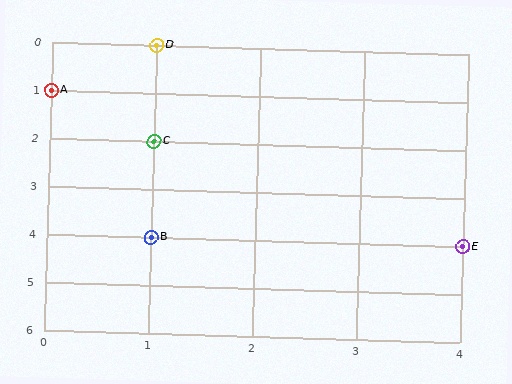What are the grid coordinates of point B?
Point B is at grid coordinates (1, 4).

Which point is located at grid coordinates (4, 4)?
Point E is at (4, 4).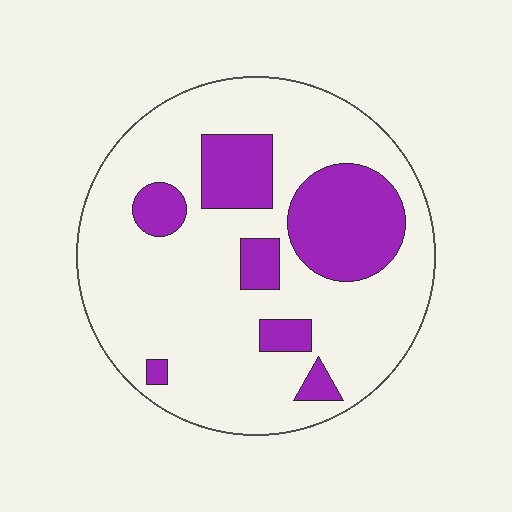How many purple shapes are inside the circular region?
7.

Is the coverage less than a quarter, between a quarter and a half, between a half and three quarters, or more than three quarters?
Less than a quarter.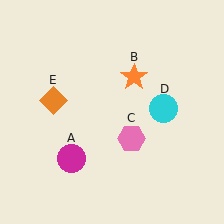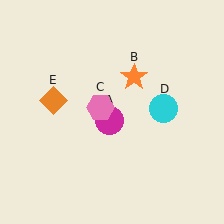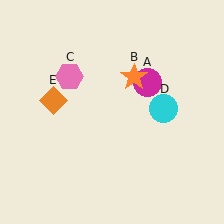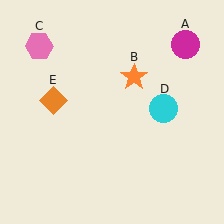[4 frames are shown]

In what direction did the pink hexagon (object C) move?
The pink hexagon (object C) moved up and to the left.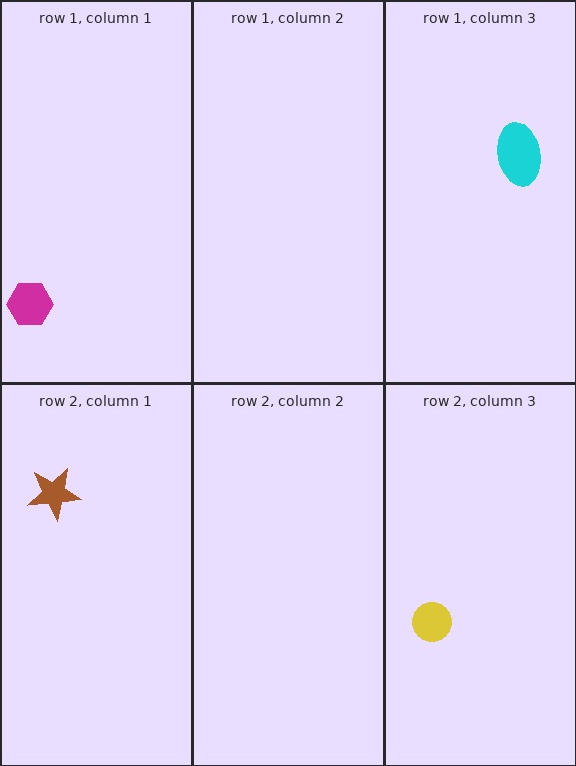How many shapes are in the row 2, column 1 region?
1.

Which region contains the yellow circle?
The row 2, column 3 region.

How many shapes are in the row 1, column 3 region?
1.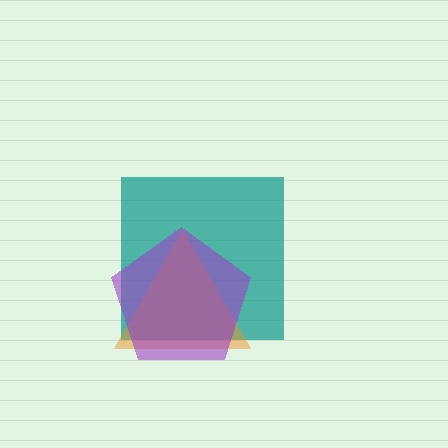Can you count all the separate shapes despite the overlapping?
Yes, there are 3 separate shapes.